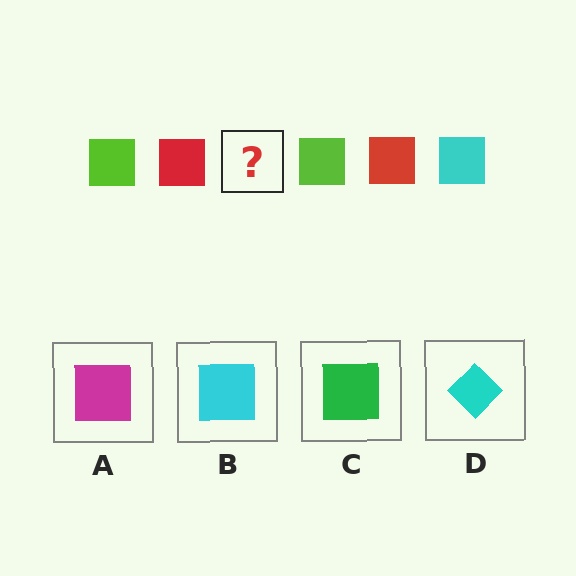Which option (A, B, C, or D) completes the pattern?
B.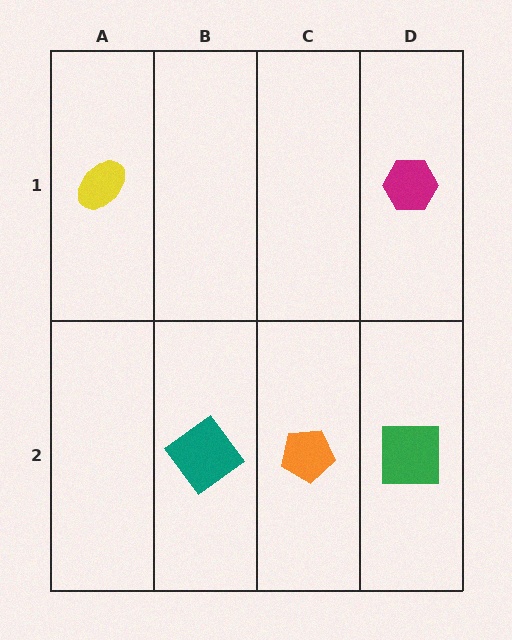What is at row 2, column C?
An orange pentagon.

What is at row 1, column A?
A yellow ellipse.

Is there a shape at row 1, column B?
No, that cell is empty.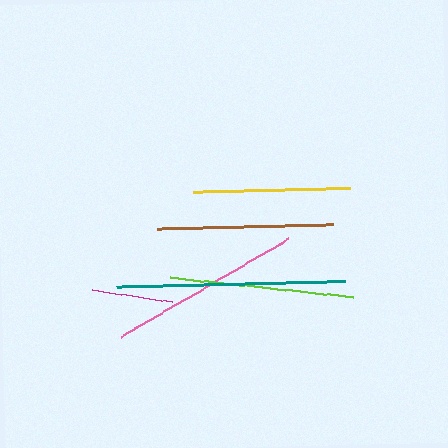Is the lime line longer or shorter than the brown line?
The lime line is longer than the brown line.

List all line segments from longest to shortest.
From longest to shortest: teal, pink, lime, brown, yellow, magenta.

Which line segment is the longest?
The teal line is the longest at approximately 228 pixels.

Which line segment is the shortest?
The magenta line is the shortest at approximately 81 pixels.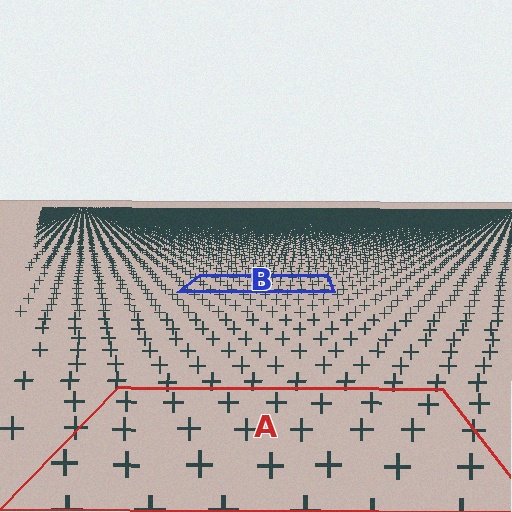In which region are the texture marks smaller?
The texture marks are smaller in region B, because it is farther away.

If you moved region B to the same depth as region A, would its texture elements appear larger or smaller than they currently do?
They would appear larger. At a closer depth, the same texture elements are projected at a bigger on-screen size.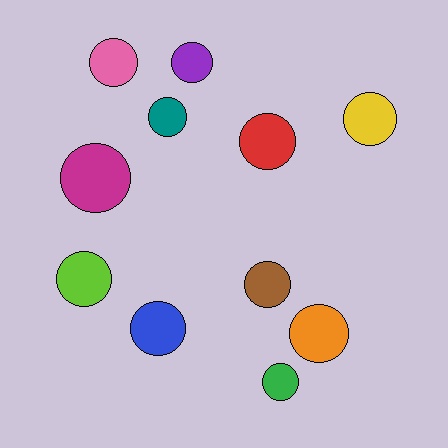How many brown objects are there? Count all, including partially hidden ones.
There is 1 brown object.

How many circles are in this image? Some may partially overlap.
There are 11 circles.